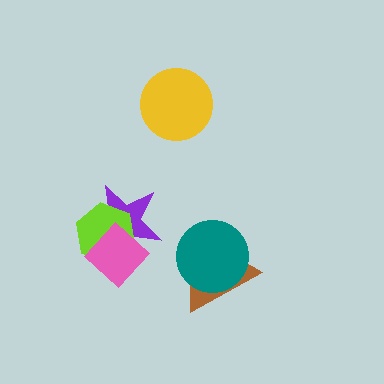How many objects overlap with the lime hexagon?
2 objects overlap with the lime hexagon.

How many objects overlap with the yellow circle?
0 objects overlap with the yellow circle.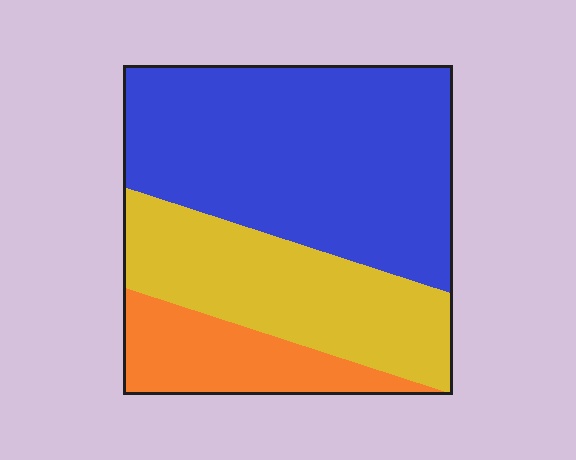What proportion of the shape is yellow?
Yellow covers around 30% of the shape.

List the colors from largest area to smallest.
From largest to smallest: blue, yellow, orange.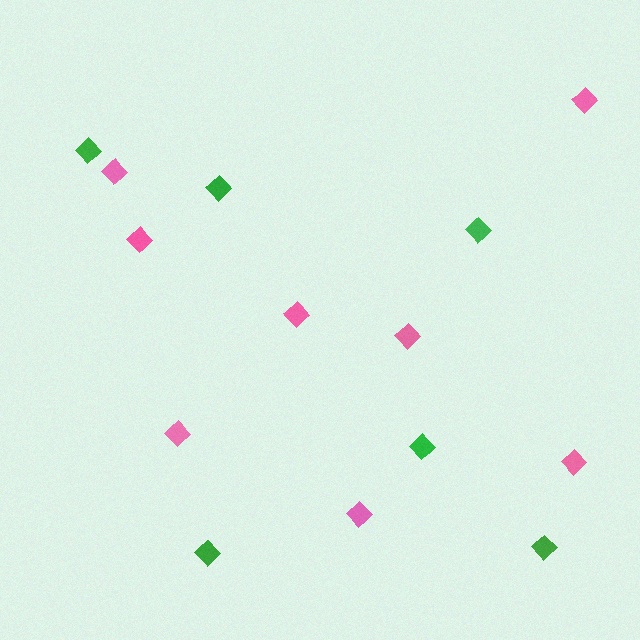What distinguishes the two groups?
There are 2 groups: one group of pink diamonds (8) and one group of green diamonds (6).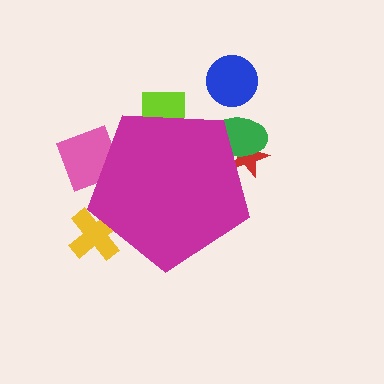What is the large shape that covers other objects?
A magenta pentagon.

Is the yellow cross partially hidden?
Yes, the yellow cross is partially hidden behind the magenta pentagon.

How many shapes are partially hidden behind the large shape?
5 shapes are partially hidden.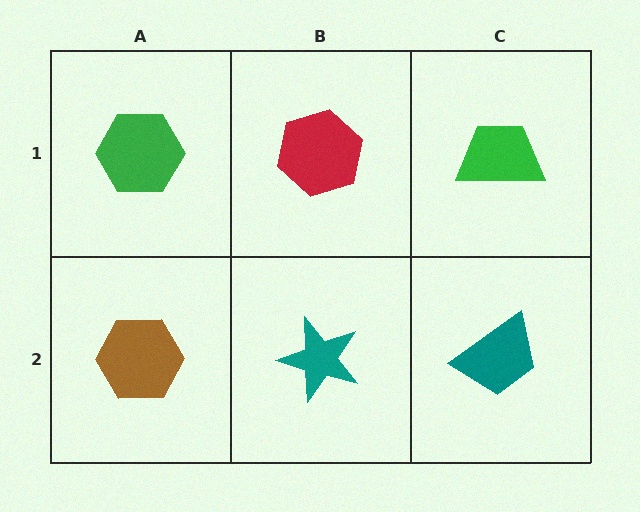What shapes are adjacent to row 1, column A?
A brown hexagon (row 2, column A), a red hexagon (row 1, column B).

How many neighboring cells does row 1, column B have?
3.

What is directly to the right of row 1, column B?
A green trapezoid.